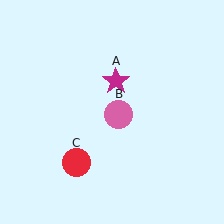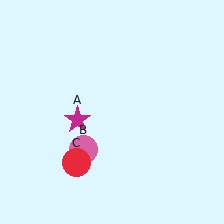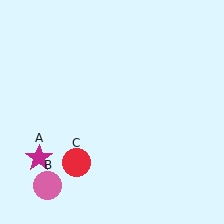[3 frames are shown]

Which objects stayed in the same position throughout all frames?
Red circle (object C) remained stationary.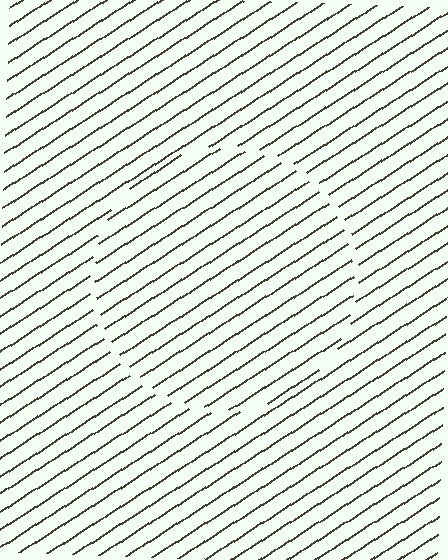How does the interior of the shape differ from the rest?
The interior of the shape contains the same grating, shifted by half a period — the contour is defined by the phase discontinuity where line-ends from the inner and outer gratings abut.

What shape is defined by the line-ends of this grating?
An illusory circle. The interior of the shape contains the same grating, shifted by half a period — the contour is defined by the phase discontinuity where line-ends from the inner and outer gratings abut.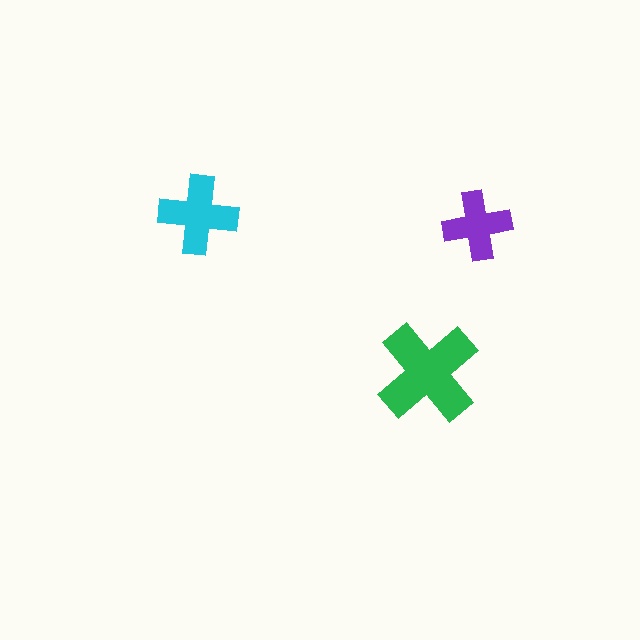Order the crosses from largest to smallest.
the green one, the cyan one, the purple one.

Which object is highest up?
The cyan cross is topmost.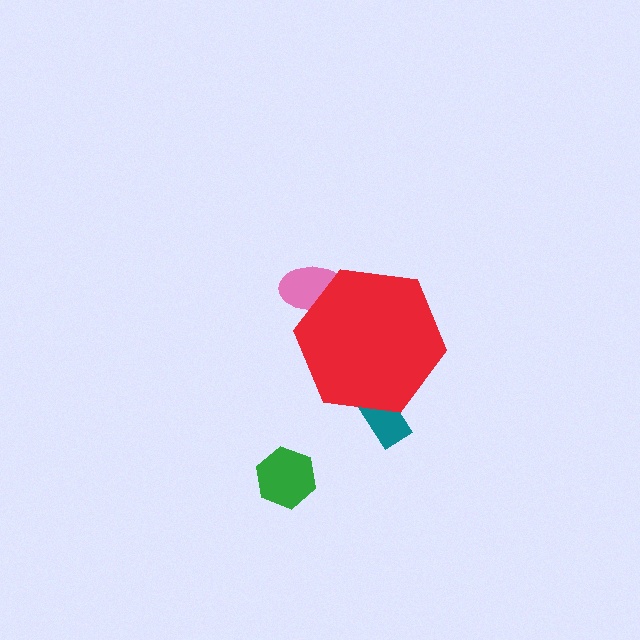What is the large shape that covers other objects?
A red hexagon.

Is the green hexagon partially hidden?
No, the green hexagon is fully visible.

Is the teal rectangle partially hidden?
Yes, the teal rectangle is partially hidden behind the red hexagon.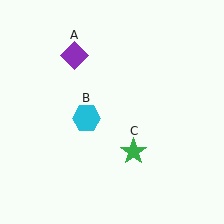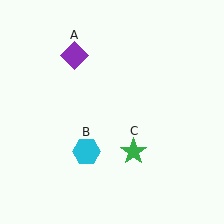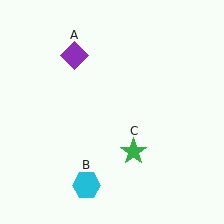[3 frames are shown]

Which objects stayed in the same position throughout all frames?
Purple diamond (object A) and green star (object C) remained stationary.